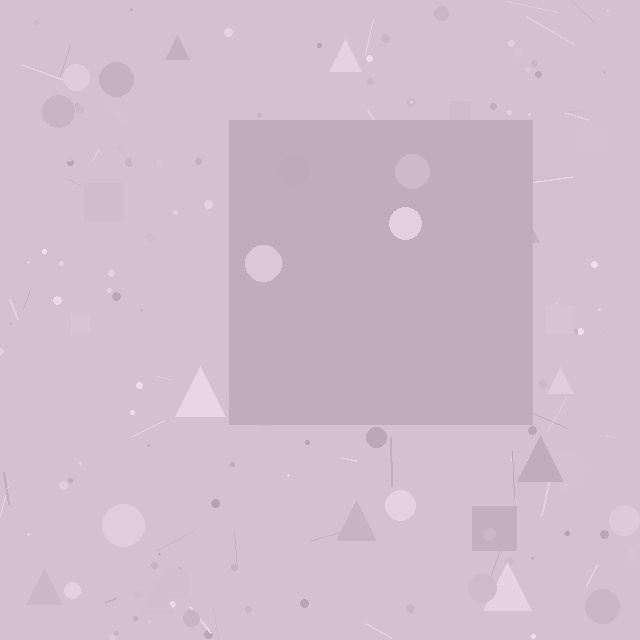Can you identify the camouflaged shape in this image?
The camouflaged shape is a square.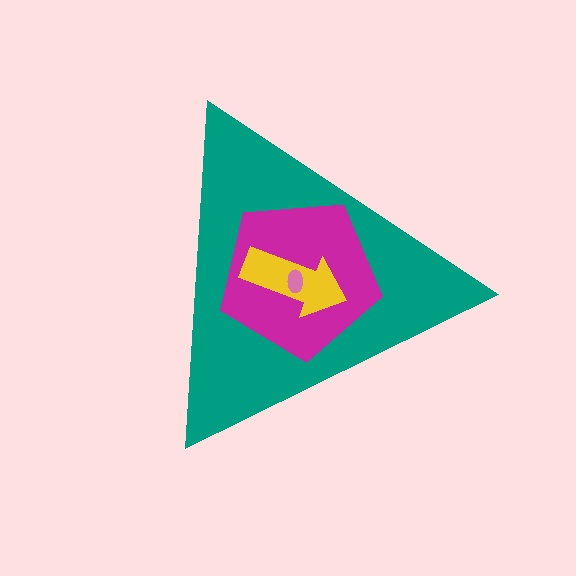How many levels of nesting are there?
4.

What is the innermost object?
The pink ellipse.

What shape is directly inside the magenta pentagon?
The yellow arrow.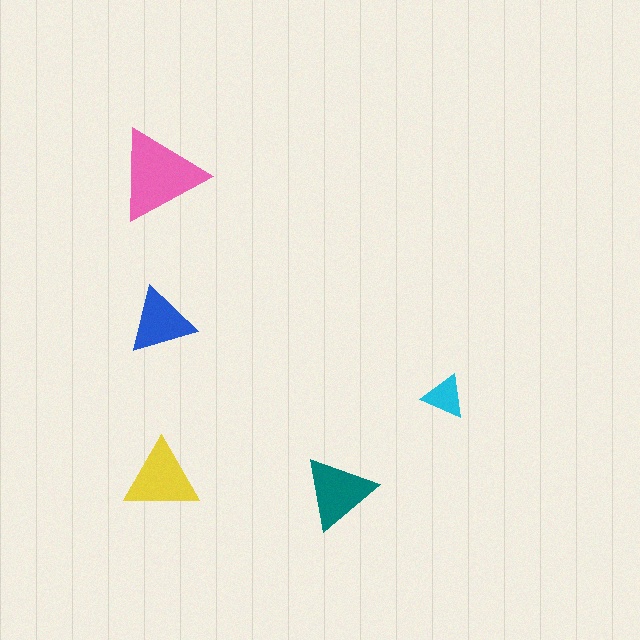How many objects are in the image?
There are 5 objects in the image.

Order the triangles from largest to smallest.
the pink one, the yellow one, the teal one, the blue one, the cyan one.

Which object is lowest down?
The teal triangle is bottommost.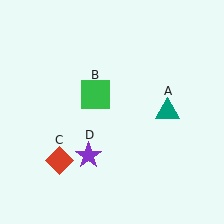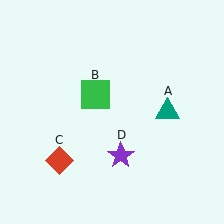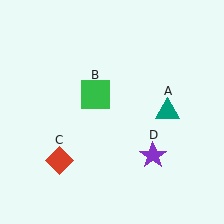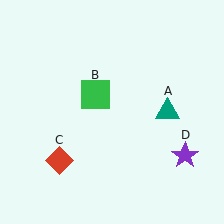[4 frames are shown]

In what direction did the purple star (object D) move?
The purple star (object D) moved right.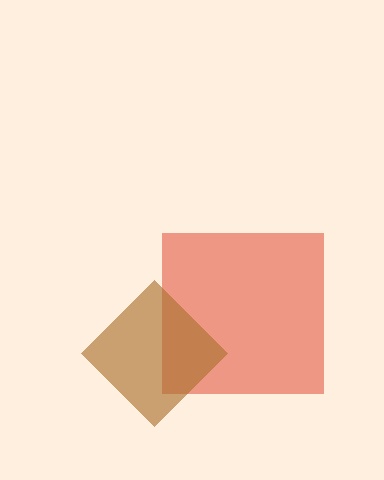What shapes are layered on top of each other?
The layered shapes are: a red square, a brown diamond.